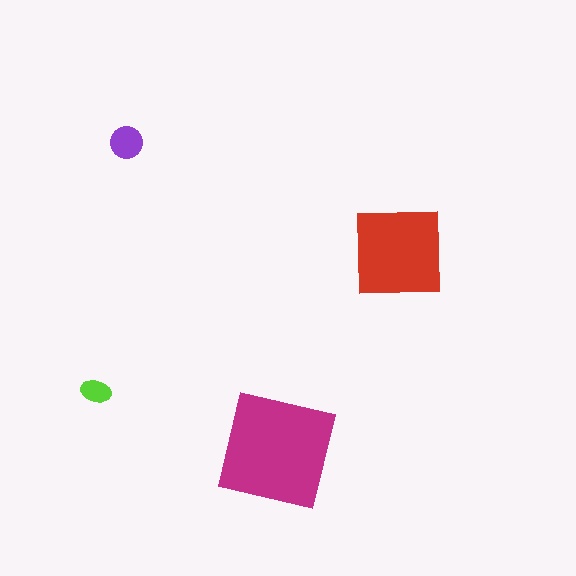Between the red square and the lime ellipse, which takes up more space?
The red square.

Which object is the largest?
The magenta square.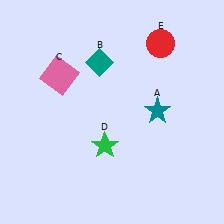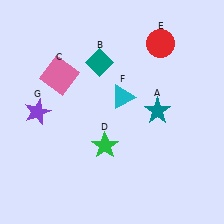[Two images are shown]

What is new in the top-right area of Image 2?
A cyan triangle (F) was added in the top-right area of Image 2.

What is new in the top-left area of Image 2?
A purple star (G) was added in the top-left area of Image 2.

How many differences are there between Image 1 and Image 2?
There are 2 differences between the two images.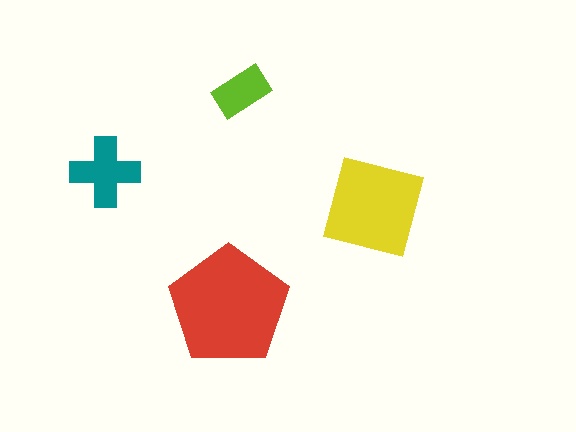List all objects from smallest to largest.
The lime rectangle, the teal cross, the yellow square, the red pentagon.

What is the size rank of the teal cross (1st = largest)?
3rd.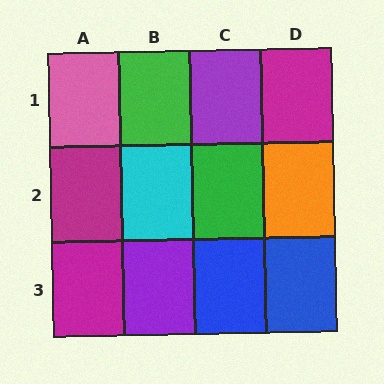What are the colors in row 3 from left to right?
Magenta, purple, blue, blue.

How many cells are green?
2 cells are green.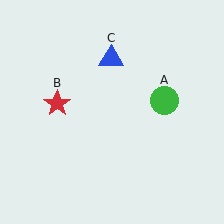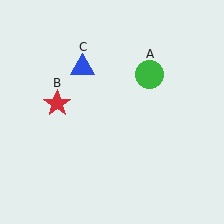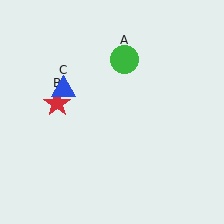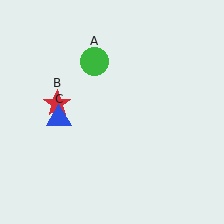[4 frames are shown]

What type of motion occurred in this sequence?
The green circle (object A), blue triangle (object C) rotated counterclockwise around the center of the scene.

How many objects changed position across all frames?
2 objects changed position: green circle (object A), blue triangle (object C).